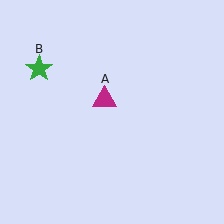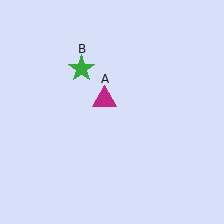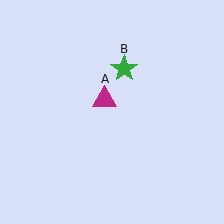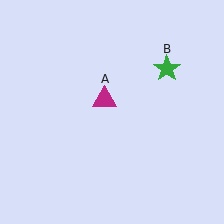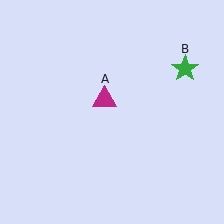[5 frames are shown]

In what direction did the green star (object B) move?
The green star (object B) moved right.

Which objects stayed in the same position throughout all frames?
Magenta triangle (object A) remained stationary.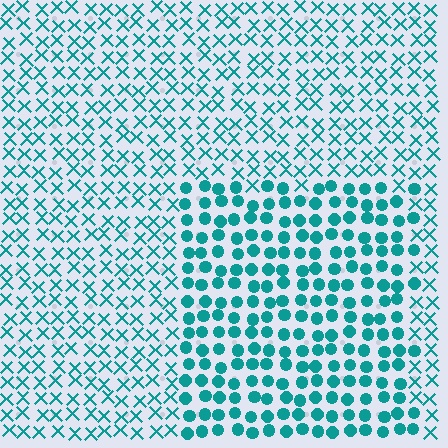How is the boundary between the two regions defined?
The boundary is defined by a change in element shape: circles inside vs. X marks outside. All elements share the same color and spacing.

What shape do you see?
I see a rectangle.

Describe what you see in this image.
The image is filled with small teal elements arranged in a uniform grid. A rectangle-shaped region contains circles, while the surrounding area contains X marks. The boundary is defined purely by the change in element shape.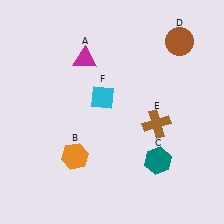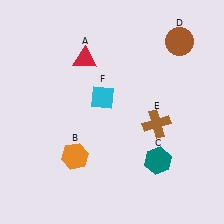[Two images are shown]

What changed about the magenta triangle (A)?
In Image 1, A is magenta. In Image 2, it changed to red.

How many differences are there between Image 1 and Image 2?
There is 1 difference between the two images.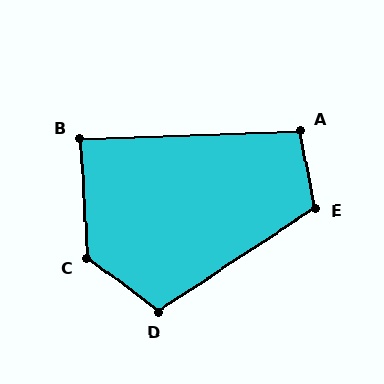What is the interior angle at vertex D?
Approximately 110 degrees (obtuse).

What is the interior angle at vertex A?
Approximately 99 degrees (obtuse).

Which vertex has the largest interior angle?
C, at approximately 130 degrees.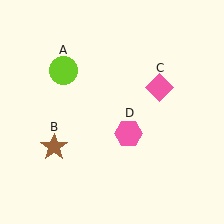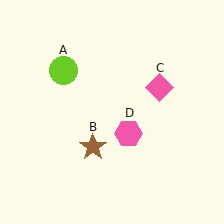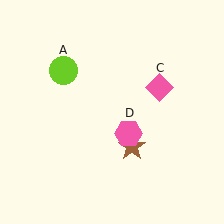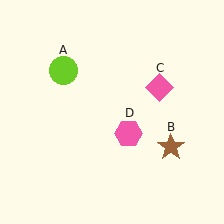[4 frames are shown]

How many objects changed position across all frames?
1 object changed position: brown star (object B).